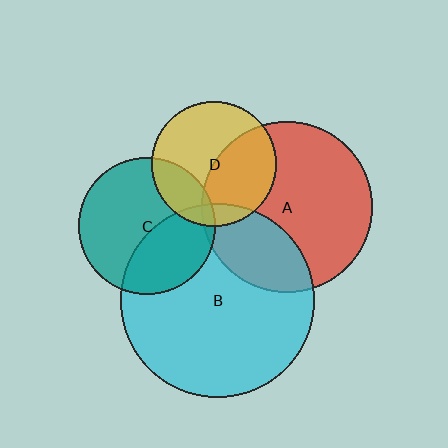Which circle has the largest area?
Circle B (cyan).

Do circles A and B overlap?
Yes.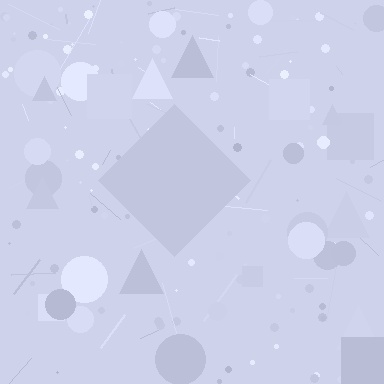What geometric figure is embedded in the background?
A diamond is embedded in the background.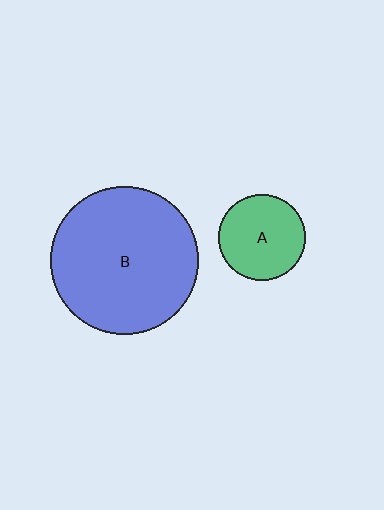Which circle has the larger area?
Circle B (blue).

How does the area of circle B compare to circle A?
Approximately 2.9 times.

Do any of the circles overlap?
No, none of the circles overlap.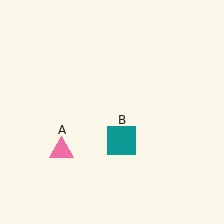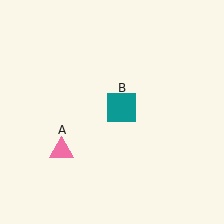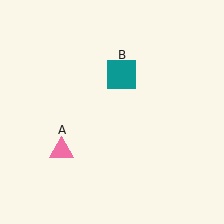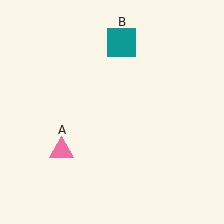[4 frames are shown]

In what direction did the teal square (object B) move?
The teal square (object B) moved up.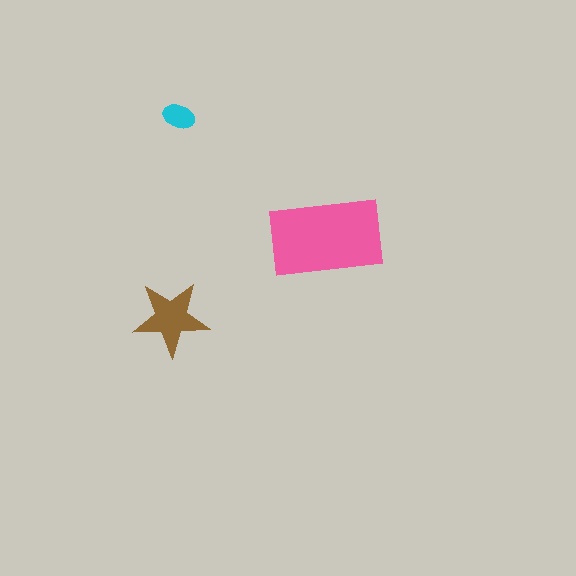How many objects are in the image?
There are 3 objects in the image.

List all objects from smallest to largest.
The cyan ellipse, the brown star, the pink rectangle.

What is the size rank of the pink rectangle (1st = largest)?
1st.